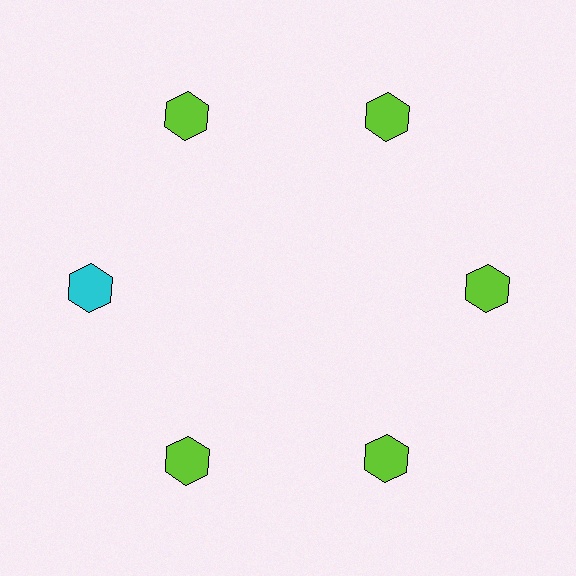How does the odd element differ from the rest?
It has a different color: cyan instead of lime.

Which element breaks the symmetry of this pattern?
The cyan hexagon at roughly the 9 o'clock position breaks the symmetry. All other shapes are lime hexagons.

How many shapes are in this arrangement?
There are 6 shapes arranged in a ring pattern.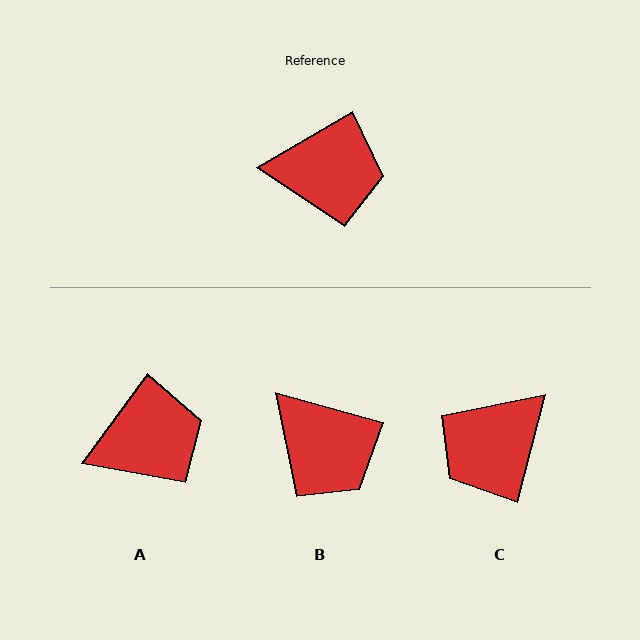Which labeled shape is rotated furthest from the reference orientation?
C, about 135 degrees away.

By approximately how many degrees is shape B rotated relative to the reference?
Approximately 45 degrees clockwise.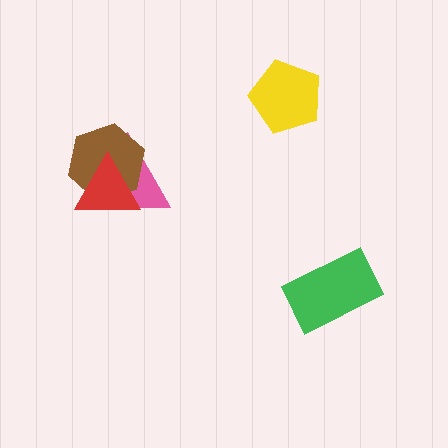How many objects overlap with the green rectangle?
0 objects overlap with the green rectangle.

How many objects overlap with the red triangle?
2 objects overlap with the red triangle.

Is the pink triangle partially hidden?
Yes, it is partially covered by another shape.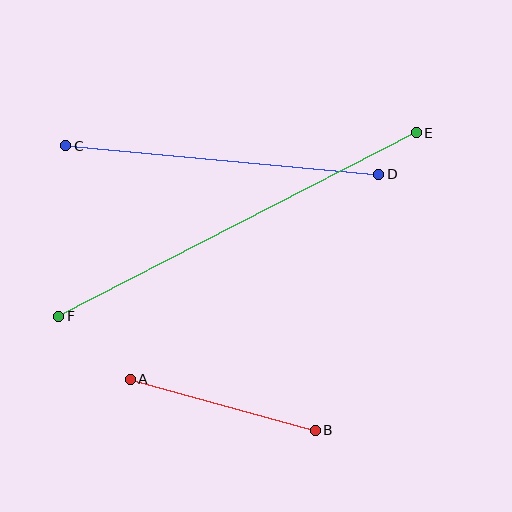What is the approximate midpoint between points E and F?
The midpoint is at approximately (237, 225) pixels.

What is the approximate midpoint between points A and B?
The midpoint is at approximately (223, 405) pixels.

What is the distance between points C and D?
The distance is approximately 315 pixels.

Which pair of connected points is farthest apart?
Points E and F are farthest apart.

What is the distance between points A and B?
The distance is approximately 192 pixels.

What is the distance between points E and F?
The distance is approximately 402 pixels.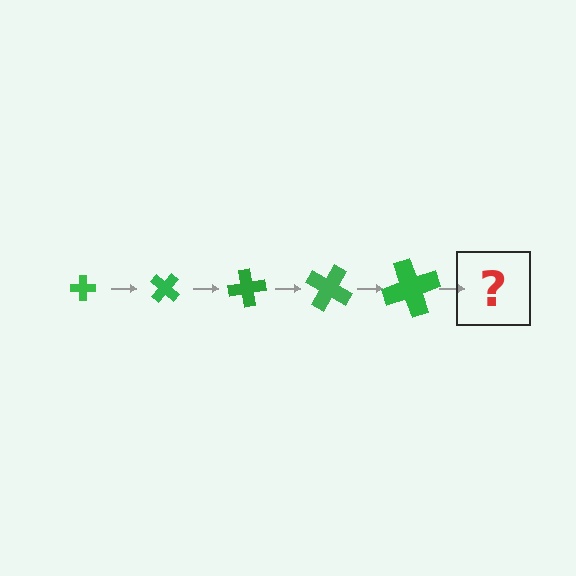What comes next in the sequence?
The next element should be a cross, larger than the previous one and rotated 200 degrees from the start.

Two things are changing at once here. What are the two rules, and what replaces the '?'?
The two rules are that the cross grows larger each step and it rotates 40 degrees each step. The '?' should be a cross, larger than the previous one and rotated 200 degrees from the start.